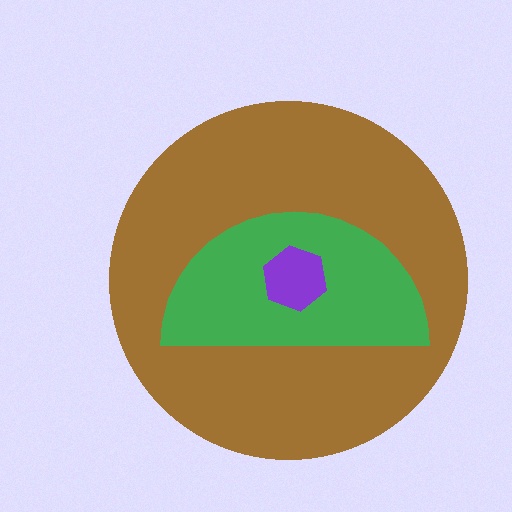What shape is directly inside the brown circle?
The green semicircle.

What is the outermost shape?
The brown circle.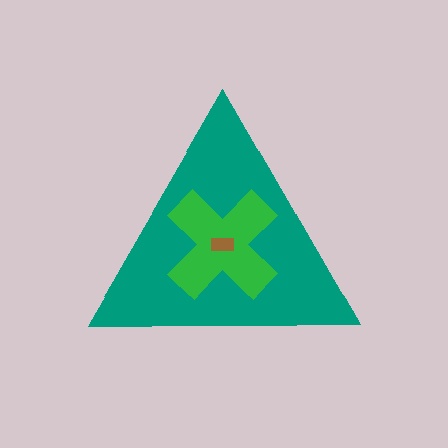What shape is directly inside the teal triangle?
The green cross.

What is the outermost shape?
The teal triangle.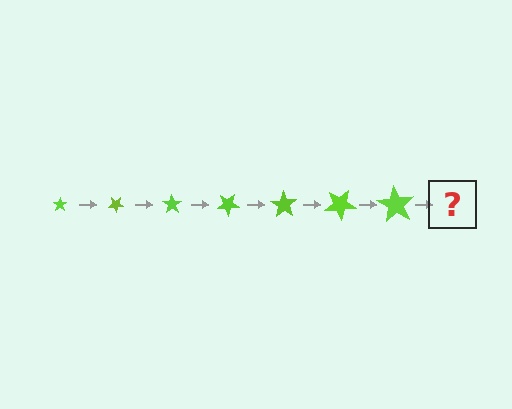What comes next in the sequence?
The next element should be a star, larger than the previous one and rotated 245 degrees from the start.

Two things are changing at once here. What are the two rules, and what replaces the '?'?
The two rules are that the star grows larger each step and it rotates 35 degrees each step. The '?' should be a star, larger than the previous one and rotated 245 degrees from the start.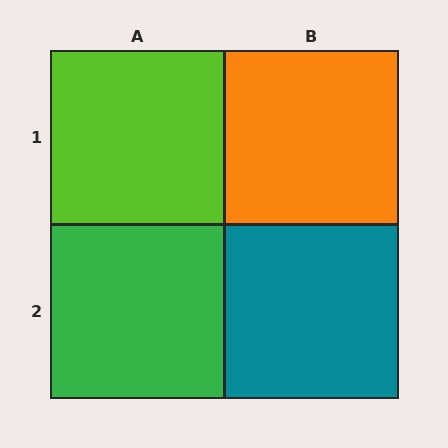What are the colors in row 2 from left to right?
Green, teal.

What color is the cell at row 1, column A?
Lime.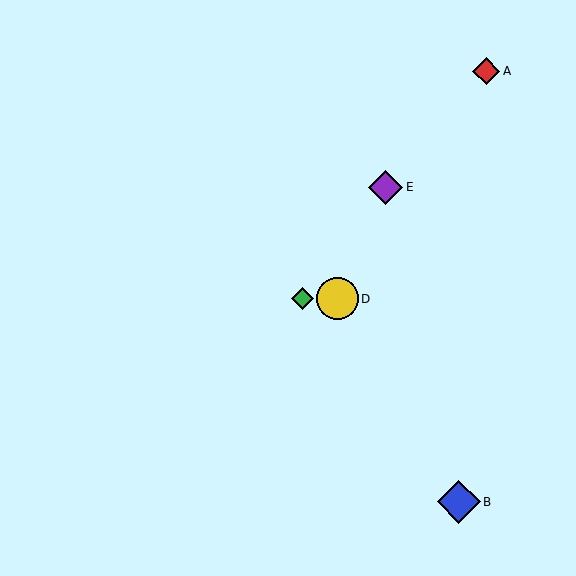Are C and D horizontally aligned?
Yes, both are at y≈299.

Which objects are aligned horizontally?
Objects C, D are aligned horizontally.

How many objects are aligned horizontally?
2 objects (C, D) are aligned horizontally.